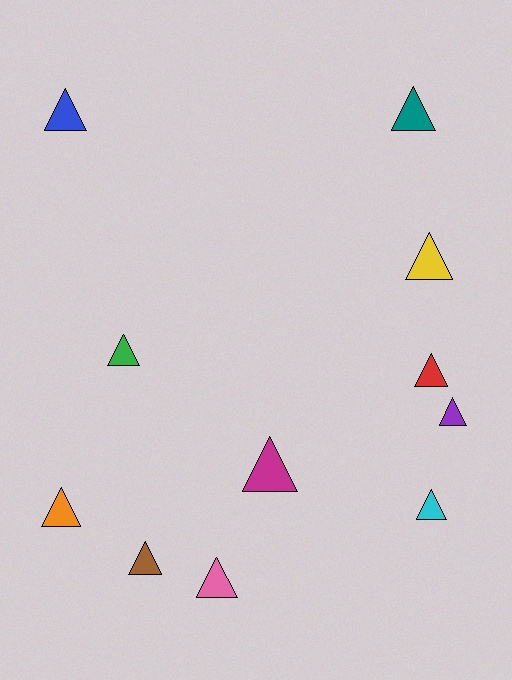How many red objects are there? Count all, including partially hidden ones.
There is 1 red object.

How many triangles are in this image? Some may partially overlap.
There are 11 triangles.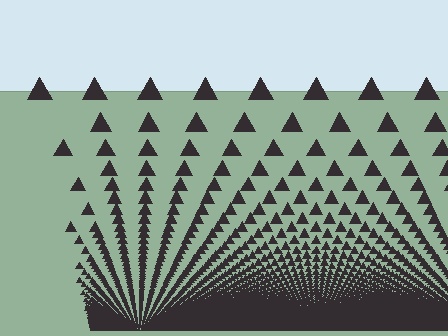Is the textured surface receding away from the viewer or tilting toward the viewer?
The surface appears to tilt toward the viewer. Texture elements get larger and sparser toward the top.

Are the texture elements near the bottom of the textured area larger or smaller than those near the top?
Smaller. The gradient is inverted — elements near the bottom are smaller and denser.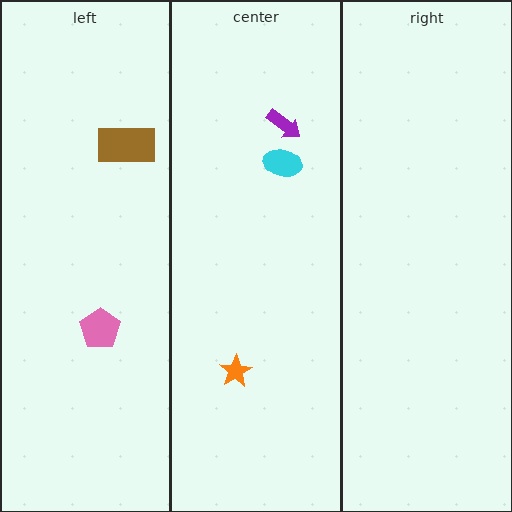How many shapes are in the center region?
3.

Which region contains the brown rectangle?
The left region.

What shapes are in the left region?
The pink pentagon, the brown rectangle.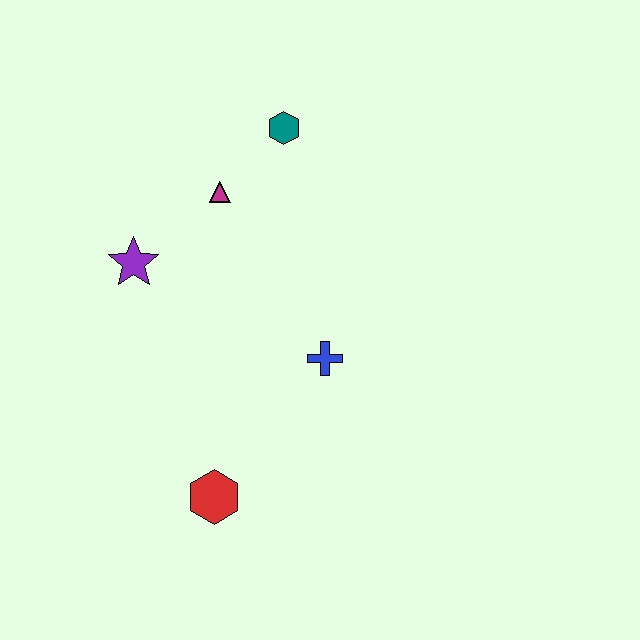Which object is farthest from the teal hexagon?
The red hexagon is farthest from the teal hexagon.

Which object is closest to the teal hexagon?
The magenta triangle is closest to the teal hexagon.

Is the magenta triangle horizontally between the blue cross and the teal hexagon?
No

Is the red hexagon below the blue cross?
Yes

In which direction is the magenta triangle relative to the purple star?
The magenta triangle is to the right of the purple star.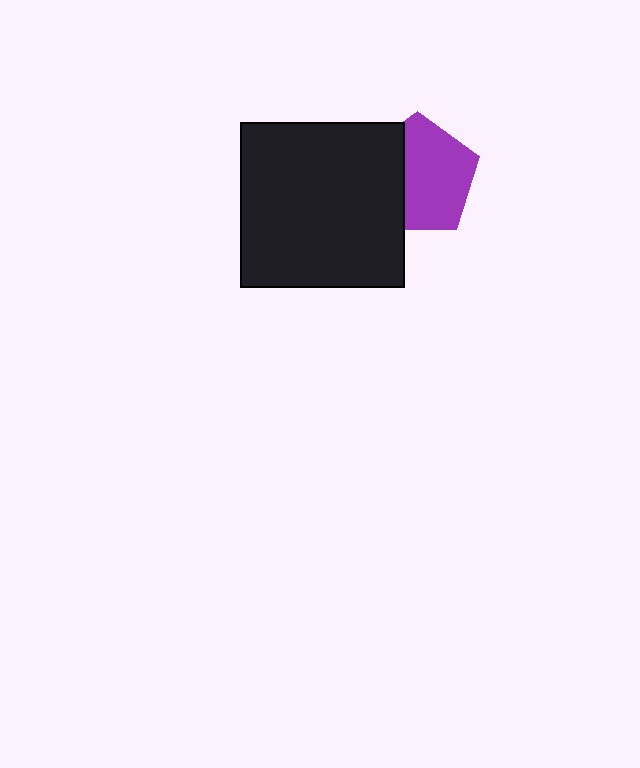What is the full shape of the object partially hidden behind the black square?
The partially hidden object is a purple pentagon.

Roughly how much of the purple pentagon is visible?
About half of it is visible (roughly 64%).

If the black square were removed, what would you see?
You would see the complete purple pentagon.